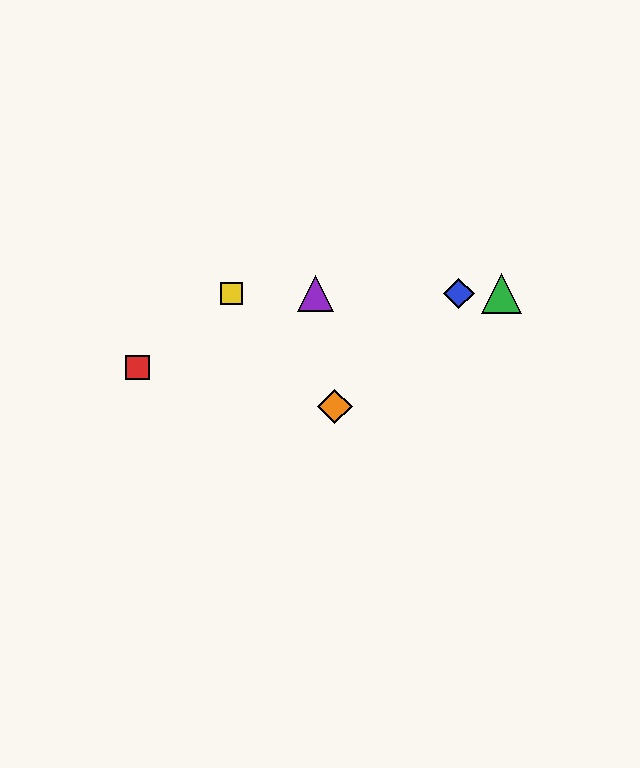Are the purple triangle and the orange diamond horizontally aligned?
No, the purple triangle is at y≈294 and the orange diamond is at y≈406.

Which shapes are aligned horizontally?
The blue diamond, the green triangle, the yellow square, the purple triangle are aligned horizontally.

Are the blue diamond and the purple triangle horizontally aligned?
Yes, both are at y≈294.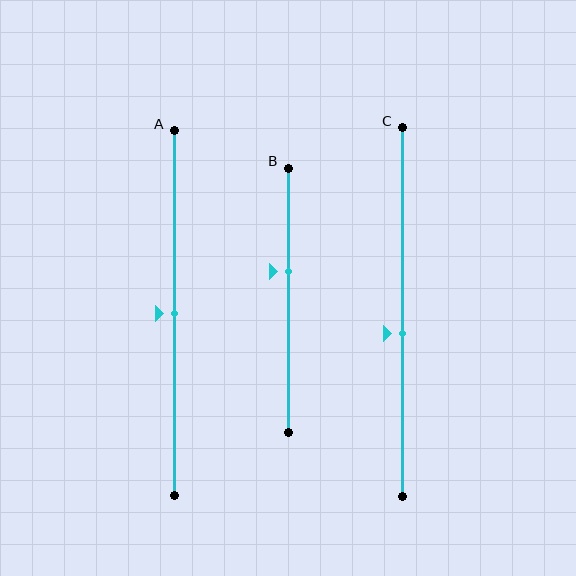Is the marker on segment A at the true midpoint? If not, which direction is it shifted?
Yes, the marker on segment A is at the true midpoint.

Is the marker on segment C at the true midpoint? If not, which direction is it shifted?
No, the marker on segment C is shifted downward by about 6% of the segment length.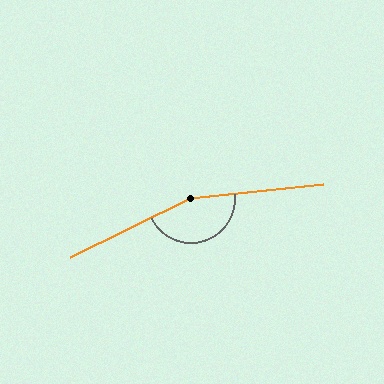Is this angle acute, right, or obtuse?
It is obtuse.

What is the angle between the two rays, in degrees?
Approximately 160 degrees.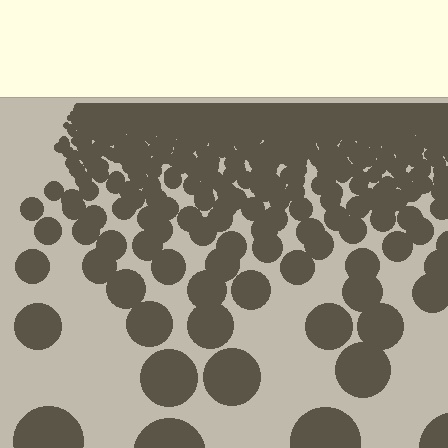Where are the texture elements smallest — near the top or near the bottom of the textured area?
Near the top.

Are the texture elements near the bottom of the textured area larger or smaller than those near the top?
Larger. Near the bottom, elements are closer to the viewer and appear at a bigger on-screen size.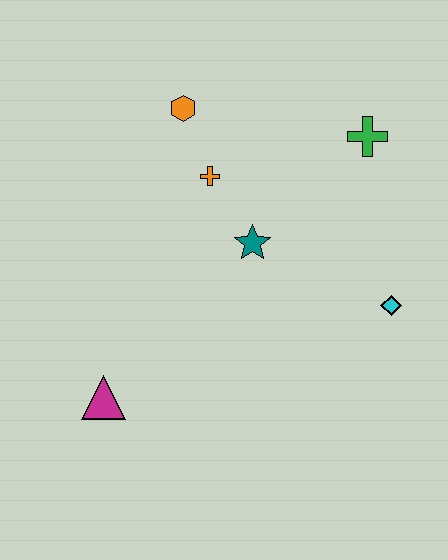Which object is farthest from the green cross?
The magenta triangle is farthest from the green cross.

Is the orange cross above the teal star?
Yes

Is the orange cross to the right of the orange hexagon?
Yes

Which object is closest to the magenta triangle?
The teal star is closest to the magenta triangle.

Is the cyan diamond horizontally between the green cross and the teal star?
No